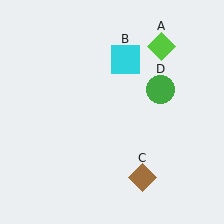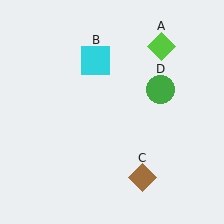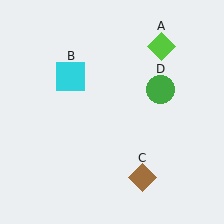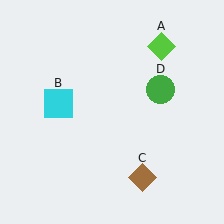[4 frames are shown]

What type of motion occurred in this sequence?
The cyan square (object B) rotated counterclockwise around the center of the scene.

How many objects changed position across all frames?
1 object changed position: cyan square (object B).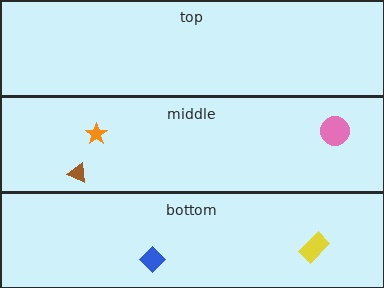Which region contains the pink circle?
The middle region.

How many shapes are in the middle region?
3.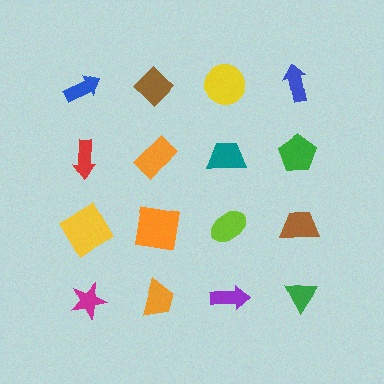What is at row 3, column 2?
An orange square.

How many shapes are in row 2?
4 shapes.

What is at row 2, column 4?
A green pentagon.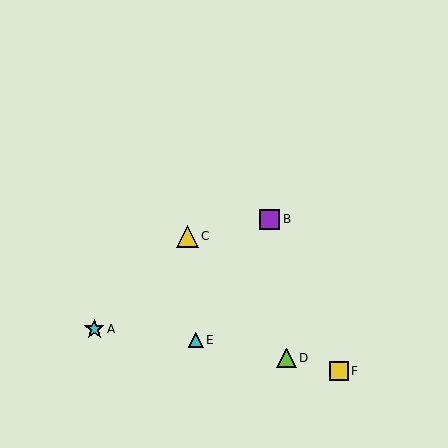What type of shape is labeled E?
Shape E is a cyan triangle.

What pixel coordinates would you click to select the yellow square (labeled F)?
Click at (339, 371) to select the yellow square F.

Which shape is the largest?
The yellow triangle (labeled C) is the largest.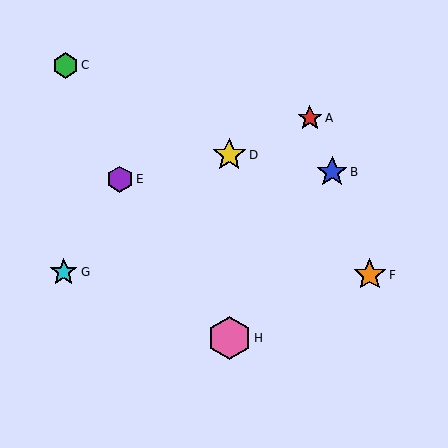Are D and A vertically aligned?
No, D is at x≈229 and A is at x≈310.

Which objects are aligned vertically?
Objects D, H are aligned vertically.